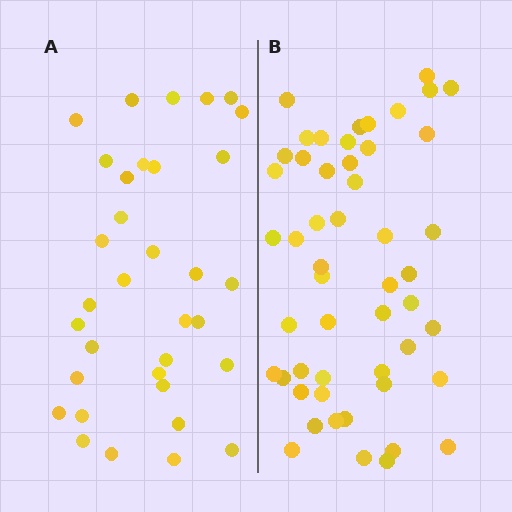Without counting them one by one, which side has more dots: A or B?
Region B (the right region) has more dots.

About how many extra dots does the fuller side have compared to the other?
Region B has approximately 15 more dots than region A.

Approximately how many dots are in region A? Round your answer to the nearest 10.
About 30 dots. (The exact count is 34, which rounds to 30.)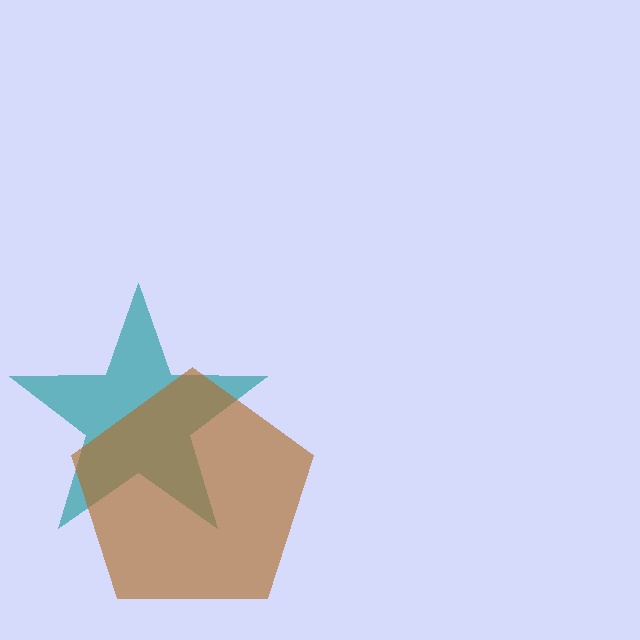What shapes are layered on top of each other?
The layered shapes are: a teal star, a brown pentagon.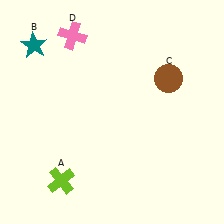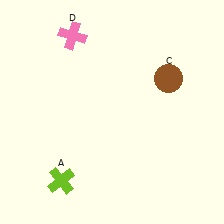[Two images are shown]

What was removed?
The teal star (B) was removed in Image 2.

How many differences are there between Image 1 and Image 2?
There is 1 difference between the two images.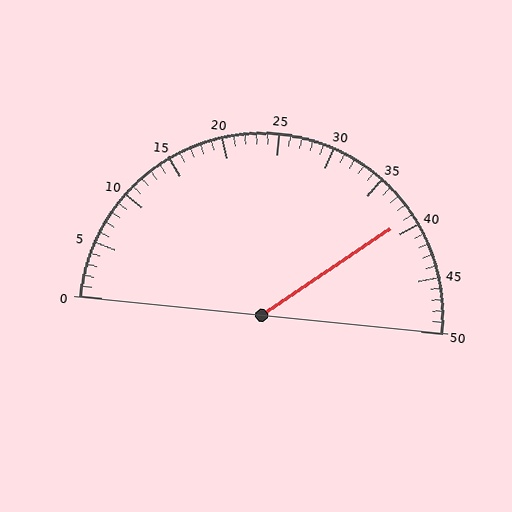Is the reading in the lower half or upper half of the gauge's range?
The reading is in the upper half of the range (0 to 50).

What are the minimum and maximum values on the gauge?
The gauge ranges from 0 to 50.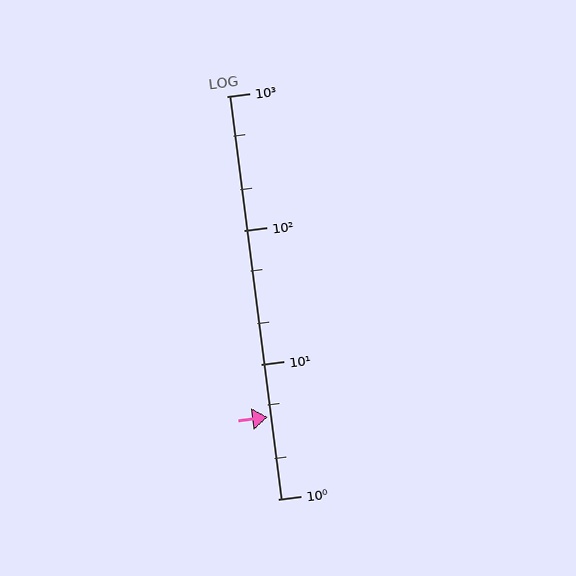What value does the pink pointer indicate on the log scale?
The pointer indicates approximately 4.1.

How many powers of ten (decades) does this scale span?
The scale spans 3 decades, from 1 to 1000.